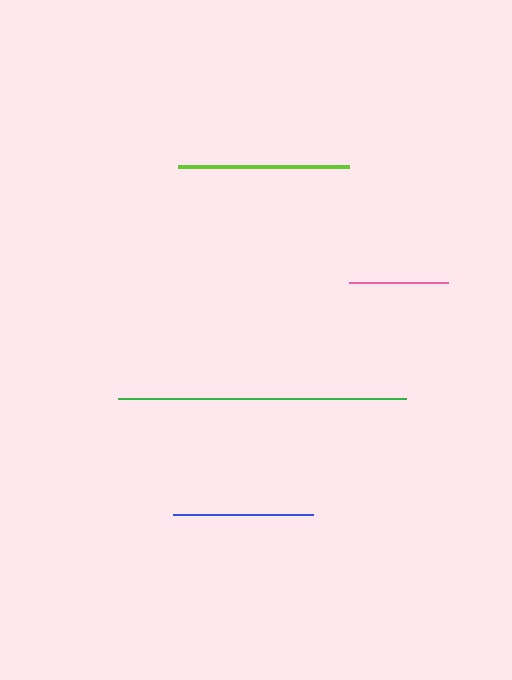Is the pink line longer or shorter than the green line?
The green line is longer than the pink line.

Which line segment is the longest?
The green line is the longest at approximately 288 pixels.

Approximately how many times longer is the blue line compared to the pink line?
The blue line is approximately 1.4 times the length of the pink line.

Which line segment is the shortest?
The pink line is the shortest at approximately 99 pixels.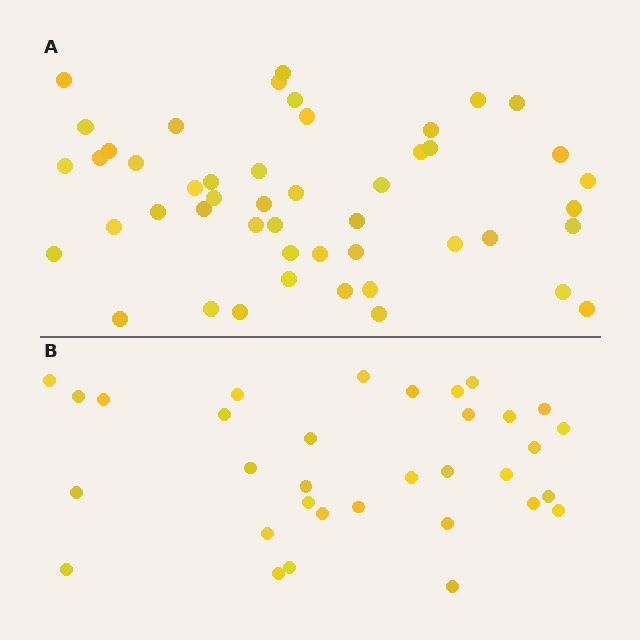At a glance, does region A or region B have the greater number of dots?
Region A (the top region) has more dots.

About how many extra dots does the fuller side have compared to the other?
Region A has approximately 15 more dots than region B.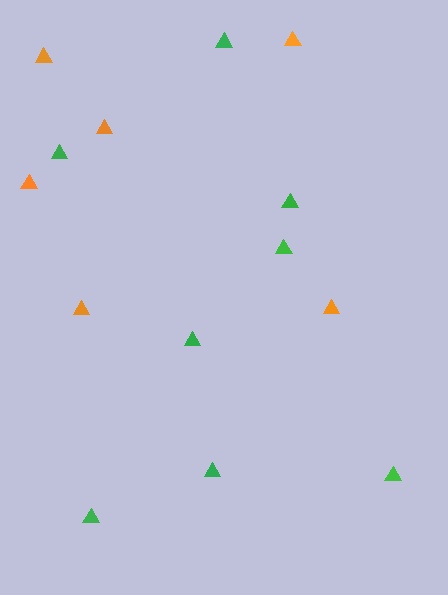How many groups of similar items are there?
There are 2 groups: one group of orange triangles (6) and one group of green triangles (8).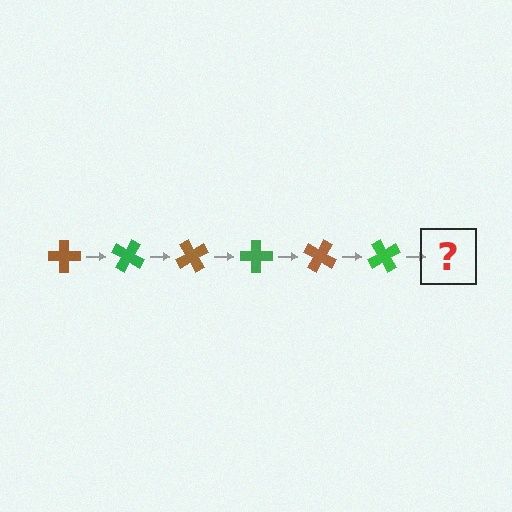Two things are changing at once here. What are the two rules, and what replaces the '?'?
The two rules are that it rotates 30 degrees each step and the color cycles through brown and green. The '?' should be a brown cross, rotated 180 degrees from the start.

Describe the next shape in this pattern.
It should be a brown cross, rotated 180 degrees from the start.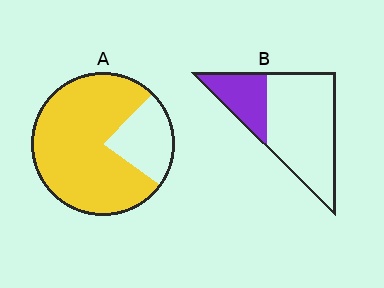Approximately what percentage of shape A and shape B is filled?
A is approximately 80% and B is approximately 30%.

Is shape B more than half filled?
No.